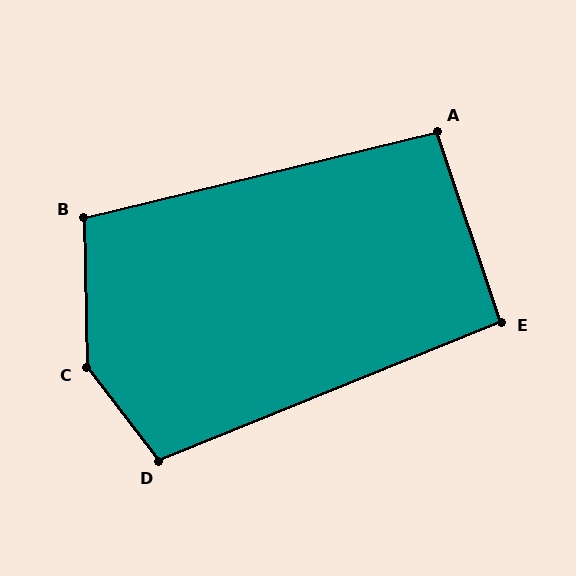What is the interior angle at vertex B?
Approximately 102 degrees (obtuse).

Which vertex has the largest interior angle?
C, at approximately 144 degrees.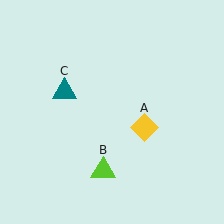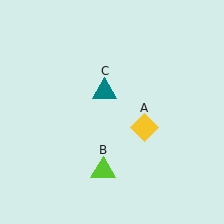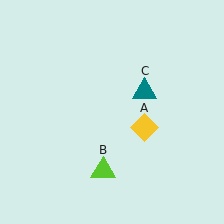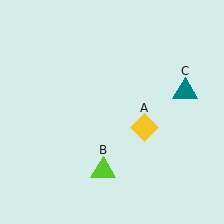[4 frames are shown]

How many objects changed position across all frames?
1 object changed position: teal triangle (object C).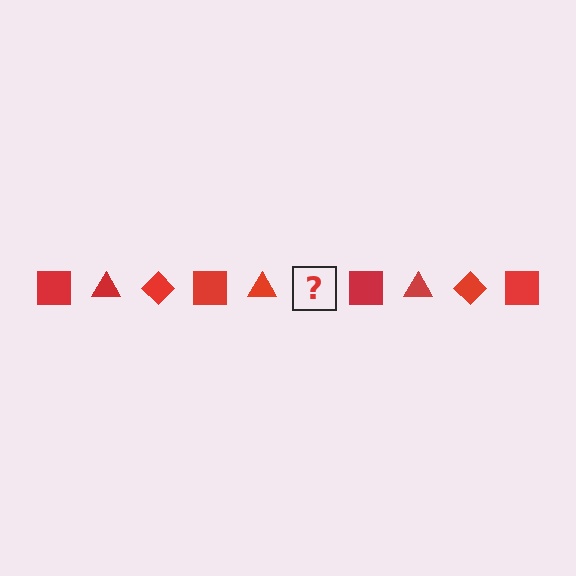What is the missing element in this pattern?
The missing element is a red diamond.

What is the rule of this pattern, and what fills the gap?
The rule is that the pattern cycles through square, triangle, diamond shapes in red. The gap should be filled with a red diamond.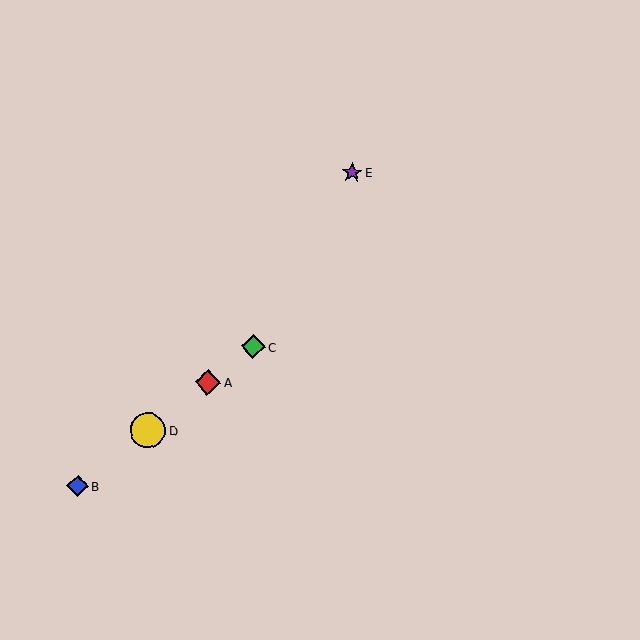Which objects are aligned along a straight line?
Objects A, B, C, D are aligned along a straight line.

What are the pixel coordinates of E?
Object E is at (352, 173).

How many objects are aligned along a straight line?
4 objects (A, B, C, D) are aligned along a straight line.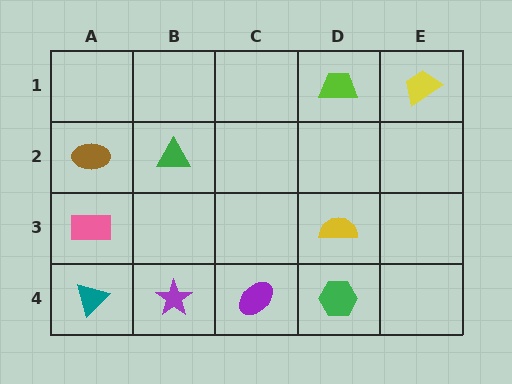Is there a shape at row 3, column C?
No, that cell is empty.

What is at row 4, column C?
A purple ellipse.